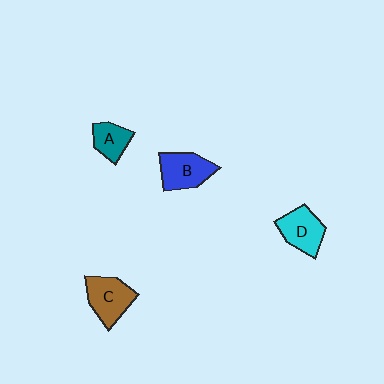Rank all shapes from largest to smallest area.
From largest to smallest: C (brown), B (blue), D (cyan), A (teal).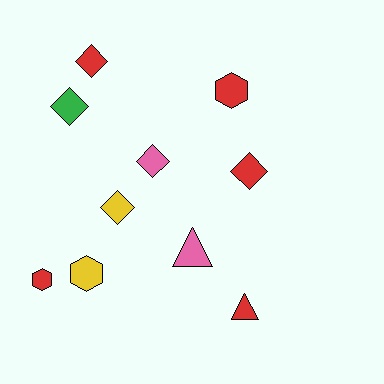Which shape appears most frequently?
Diamond, with 5 objects.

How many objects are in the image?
There are 10 objects.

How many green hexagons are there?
There are no green hexagons.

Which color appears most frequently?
Red, with 5 objects.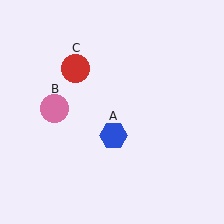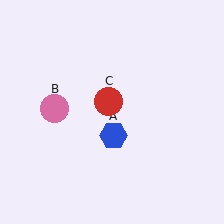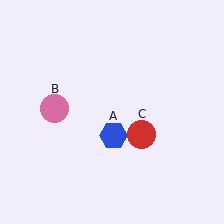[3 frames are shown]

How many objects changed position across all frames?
1 object changed position: red circle (object C).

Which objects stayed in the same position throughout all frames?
Blue hexagon (object A) and pink circle (object B) remained stationary.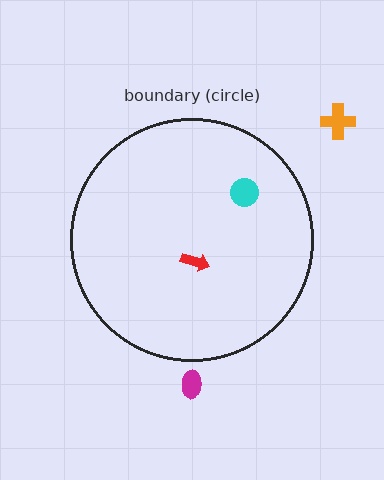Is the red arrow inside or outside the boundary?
Inside.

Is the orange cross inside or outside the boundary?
Outside.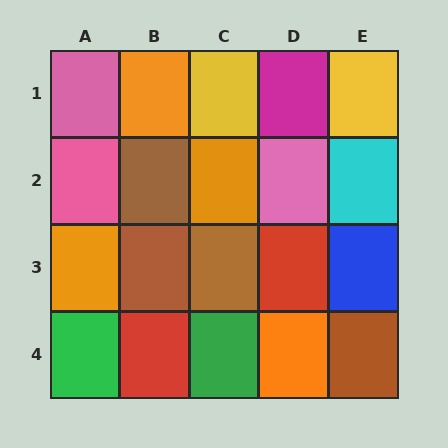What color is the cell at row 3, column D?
Red.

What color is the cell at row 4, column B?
Red.